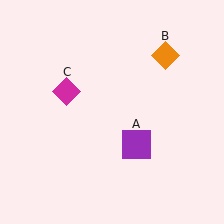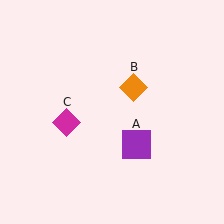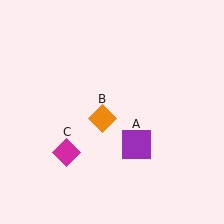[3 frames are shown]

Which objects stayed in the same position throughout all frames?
Purple square (object A) remained stationary.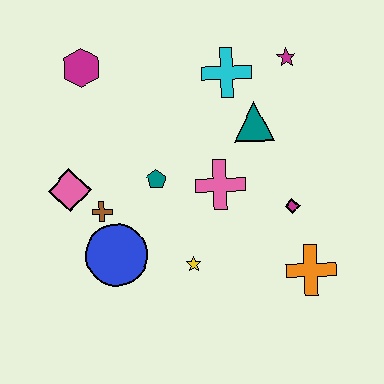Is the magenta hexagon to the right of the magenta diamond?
No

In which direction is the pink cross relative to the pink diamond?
The pink cross is to the right of the pink diamond.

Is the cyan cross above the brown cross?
Yes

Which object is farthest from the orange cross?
The magenta hexagon is farthest from the orange cross.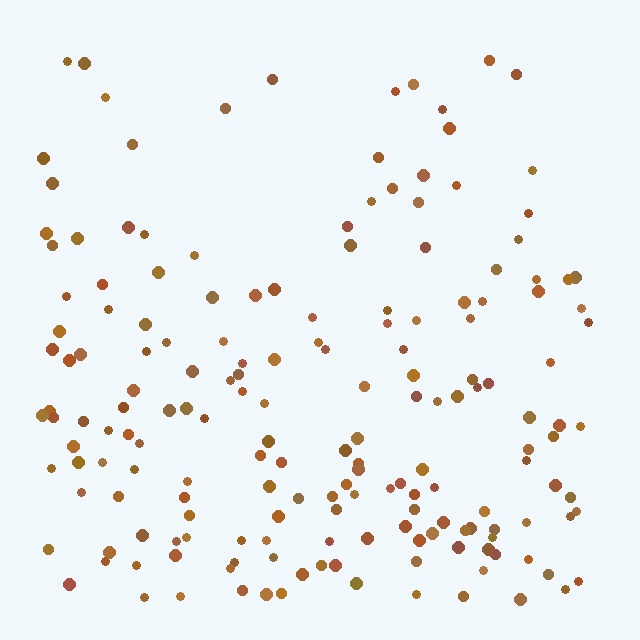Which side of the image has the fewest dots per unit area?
The top.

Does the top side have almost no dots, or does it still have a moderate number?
Still a moderate number, just noticeably fewer than the bottom.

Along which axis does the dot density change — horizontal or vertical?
Vertical.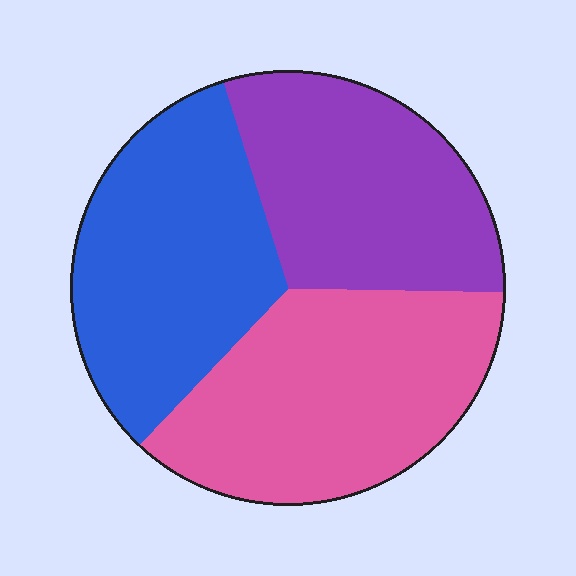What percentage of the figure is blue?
Blue covers around 35% of the figure.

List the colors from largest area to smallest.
From largest to smallest: pink, blue, purple.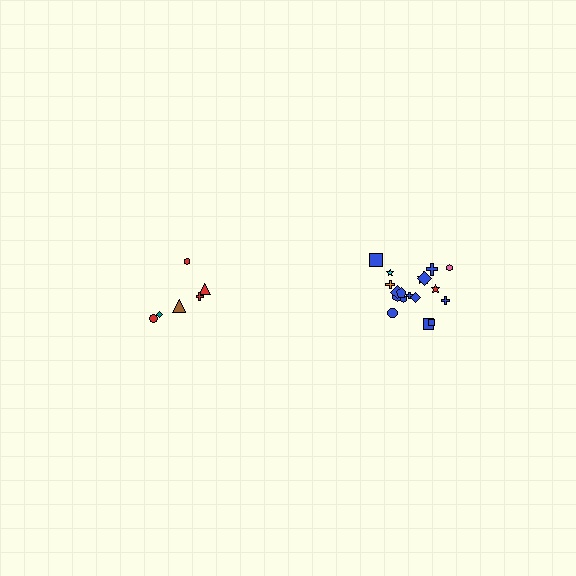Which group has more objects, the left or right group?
The right group.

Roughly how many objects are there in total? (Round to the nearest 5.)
Roughly 25 objects in total.